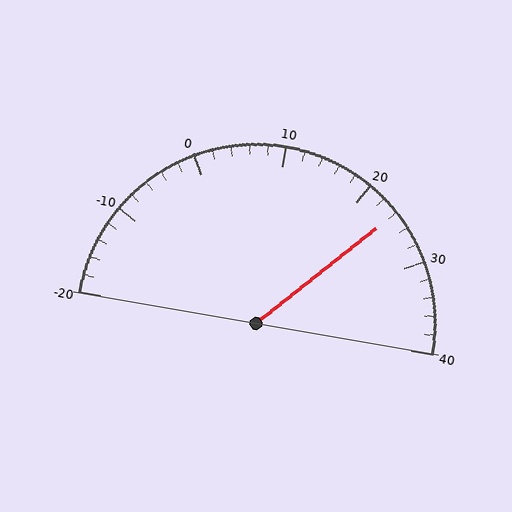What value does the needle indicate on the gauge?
The needle indicates approximately 24.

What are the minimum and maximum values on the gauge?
The gauge ranges from -20 to 40.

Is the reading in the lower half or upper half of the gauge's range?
The reading is in the upper half of the range (-20 to 40).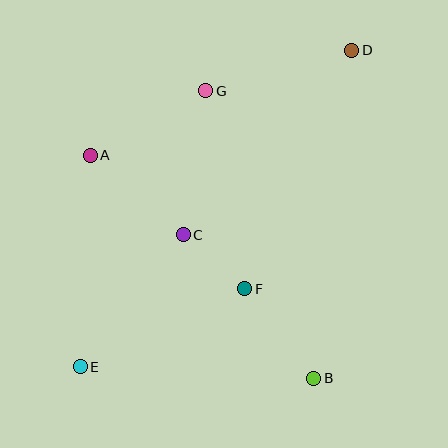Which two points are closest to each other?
Points C and F are closest to each other.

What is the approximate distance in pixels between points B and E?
The distance between B and E is approximately 234 pixels.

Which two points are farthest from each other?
Points D and E are farthest from each other.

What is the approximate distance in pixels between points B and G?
The distance between B and G is approximately 307 pixels.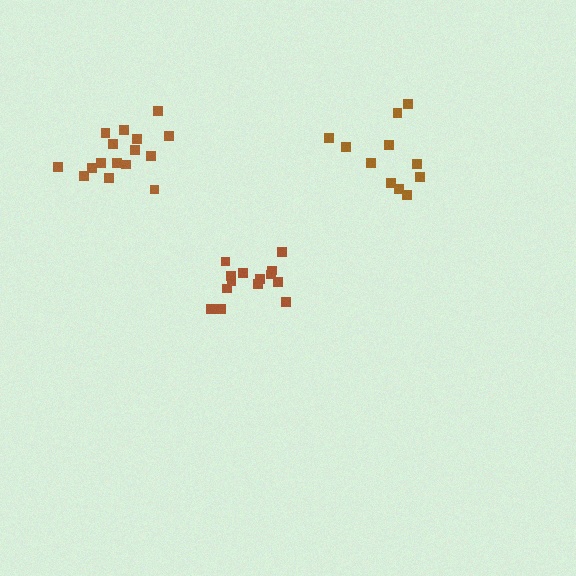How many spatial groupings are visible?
There are 3 spatial groupings.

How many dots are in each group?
Group 1: 16 dots, Group 2: 11 dots, Group 3: 14 dots (41 total).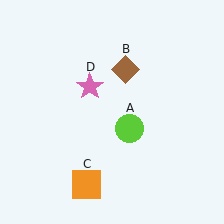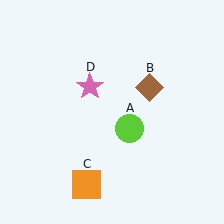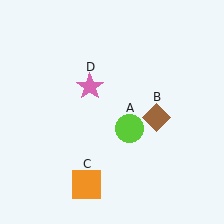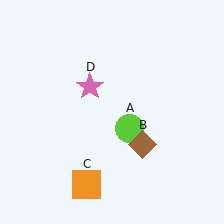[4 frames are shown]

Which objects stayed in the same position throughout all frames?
Lime circle (object A) and orange square (object C) and pink star (object D) remained stationary.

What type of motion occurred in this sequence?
The brown diamond (object B) rotated clockwise around the center of the scene.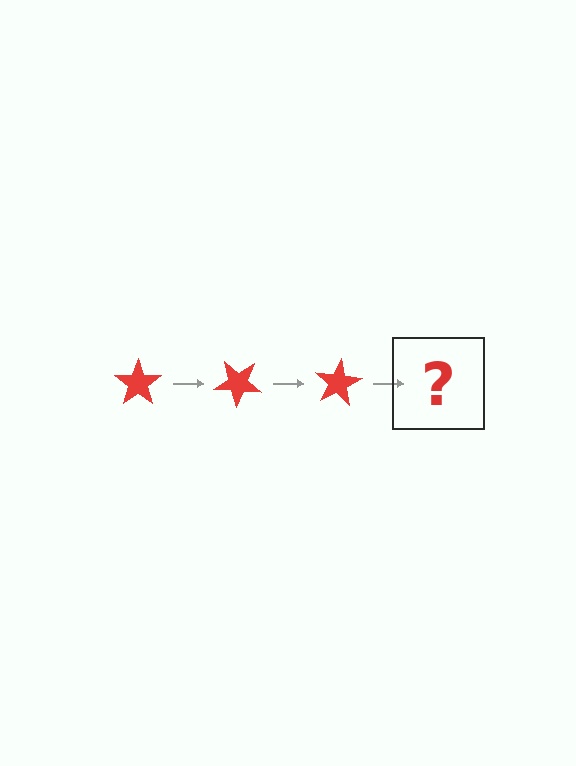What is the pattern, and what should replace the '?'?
The pattern is that the star rotates 40 degrees each step. The '?' should be a red star rotated 120 degrees.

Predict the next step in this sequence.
The next step is a red star rotated 120 degrees.